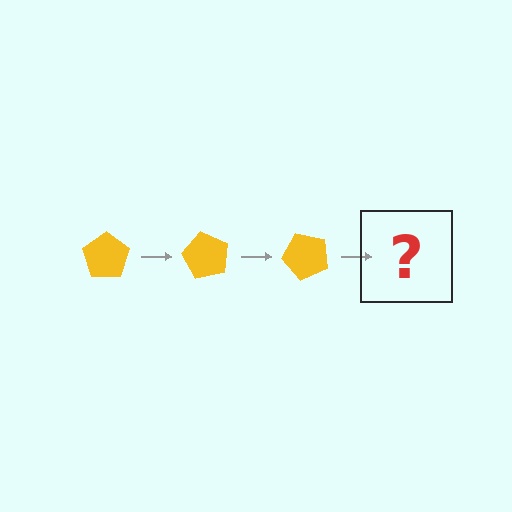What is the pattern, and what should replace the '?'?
The pattern is that the pentagon rotates 60 degrees each step. The '?' should be a yellow pentagon rotated 180 degrees.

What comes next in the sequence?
The next element should be a yellow pentagon rotated 180 degrees.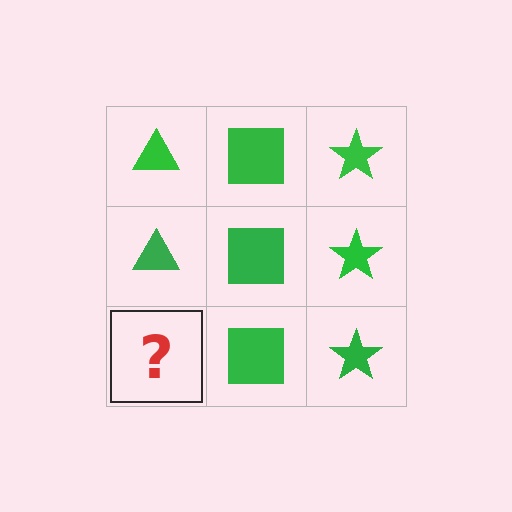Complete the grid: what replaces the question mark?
The question mark should be replaced with a green triangle.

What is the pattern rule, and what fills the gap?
The rule is that each column has a consistent shape. The gap should be filled with a green triangle.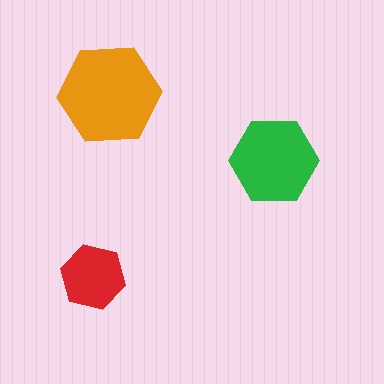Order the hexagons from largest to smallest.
the orange one, the green one, the red one.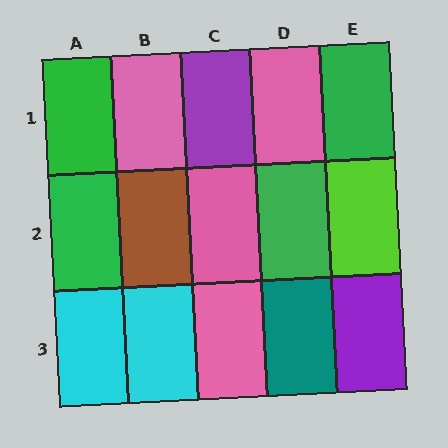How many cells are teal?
1 cell is teal.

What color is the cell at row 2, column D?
Green.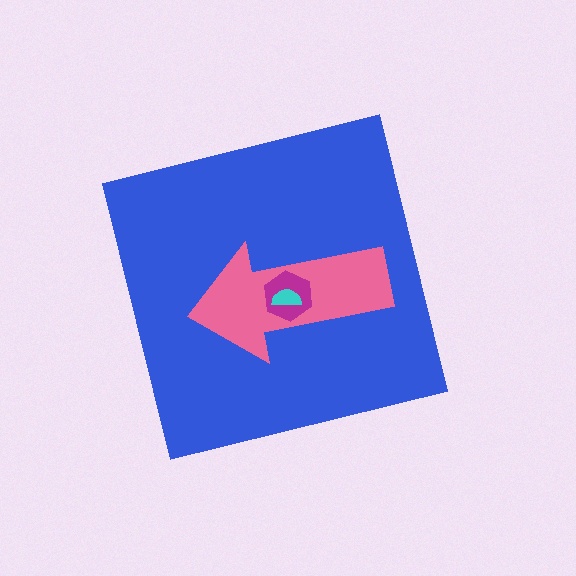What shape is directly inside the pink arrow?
The magenta hexagon.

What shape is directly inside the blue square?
The pink arrow.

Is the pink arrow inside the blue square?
Yes.